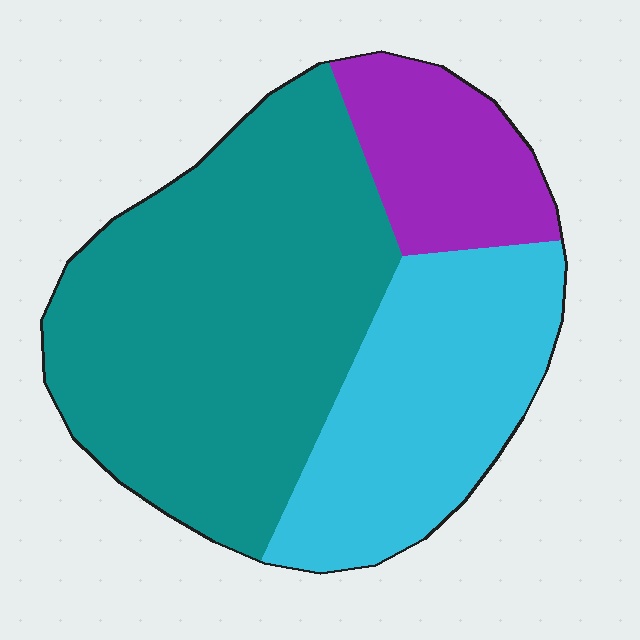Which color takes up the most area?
Teal, at roughly 55%.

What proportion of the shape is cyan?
Cyan takes up between a sixth and a third of the shape.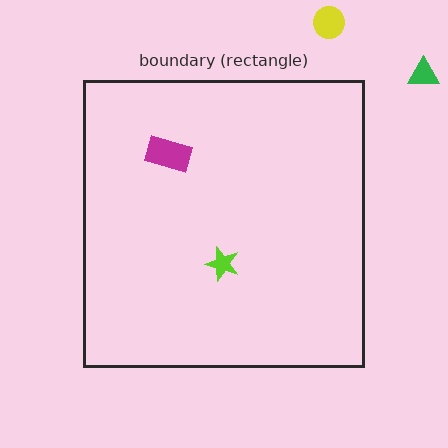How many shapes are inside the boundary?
2 inside, 2 outside.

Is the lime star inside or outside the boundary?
Inside.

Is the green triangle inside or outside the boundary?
Outside.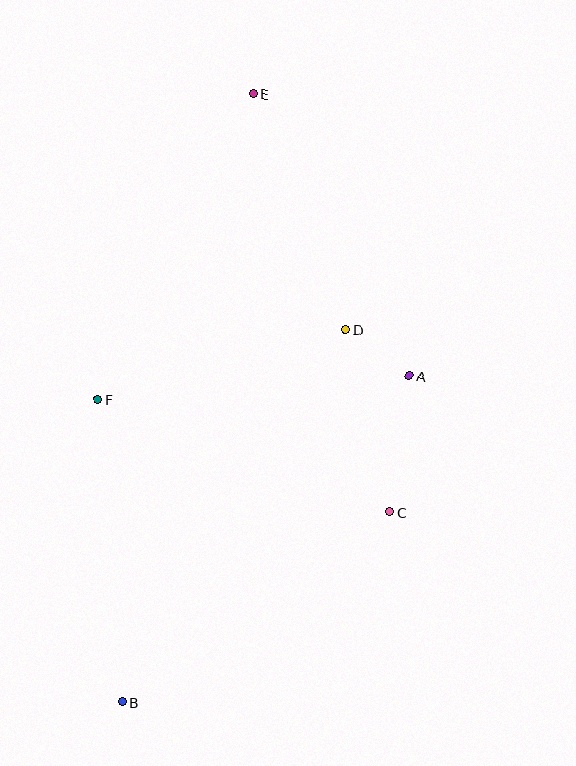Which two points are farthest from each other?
Points B and E are farthest from each other.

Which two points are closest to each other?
Points A and D are closest to each other.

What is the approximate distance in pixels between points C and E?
The distance between C and E is approximately 440 pixels.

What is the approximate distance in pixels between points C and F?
The distance between C and F is approximately 313 pixels.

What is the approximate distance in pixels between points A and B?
The distance between A and B is approximately 434 pixels.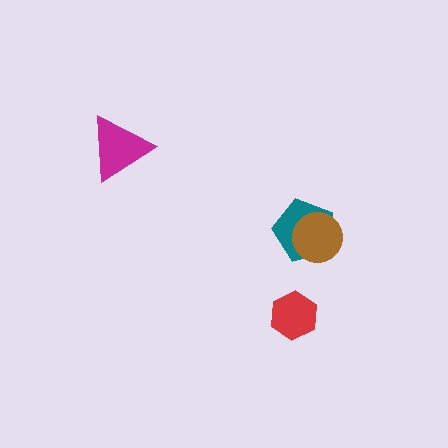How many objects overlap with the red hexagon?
0 objects overlap with the red hexagon.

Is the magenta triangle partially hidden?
No, no other shape covers it.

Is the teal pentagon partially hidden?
Yes, it is partially covered by another shape.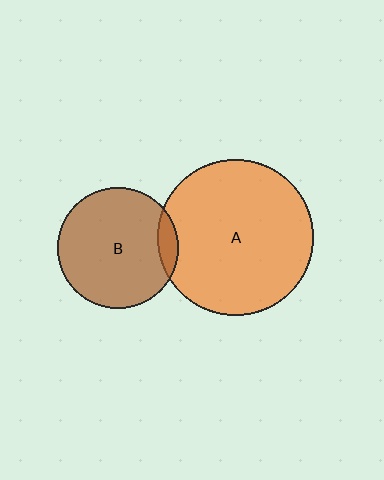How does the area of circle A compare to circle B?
Approximately 1.6 times.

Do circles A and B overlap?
Yes.